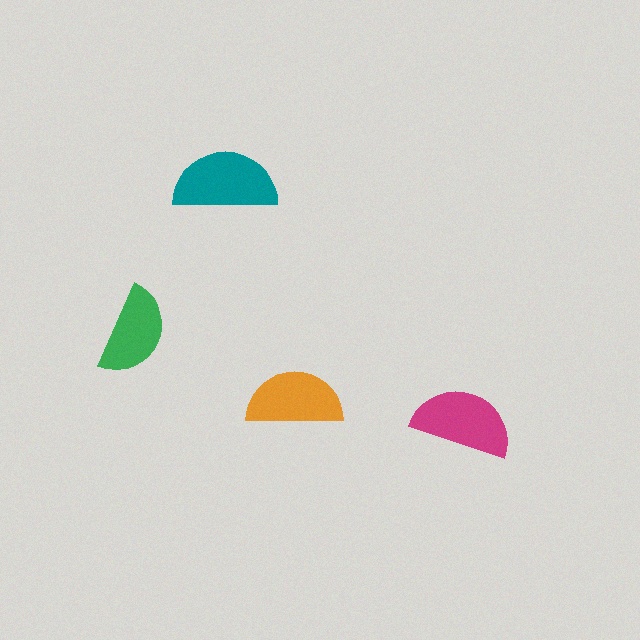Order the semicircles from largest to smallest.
the teal one, the magenta one, the orange one, the green one.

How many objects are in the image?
There are 4 objects in the image.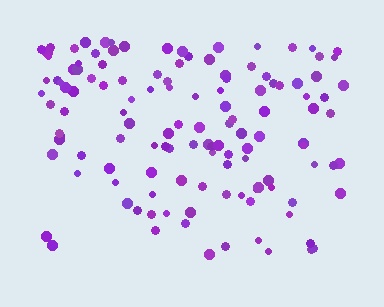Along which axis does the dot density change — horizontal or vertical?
Vertical.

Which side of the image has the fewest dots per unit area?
The bottom.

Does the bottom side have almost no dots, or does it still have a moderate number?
Still a moderate number, just noticeably fewer than the top.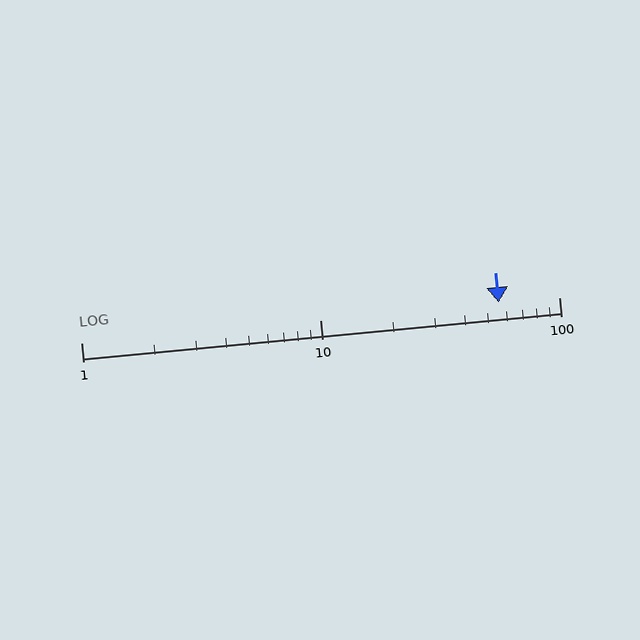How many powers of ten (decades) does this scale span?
The scale spans 2 decades, from 1 to 100.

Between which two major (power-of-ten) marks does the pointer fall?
The pointer is between 10 and 100.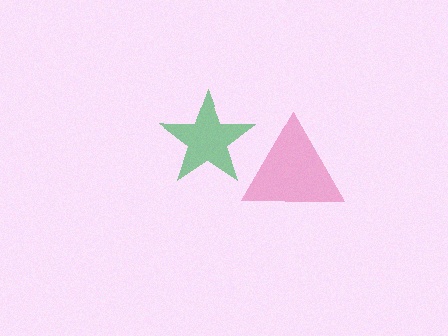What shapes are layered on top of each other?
The layered shapes are: a pink triangle, a green star.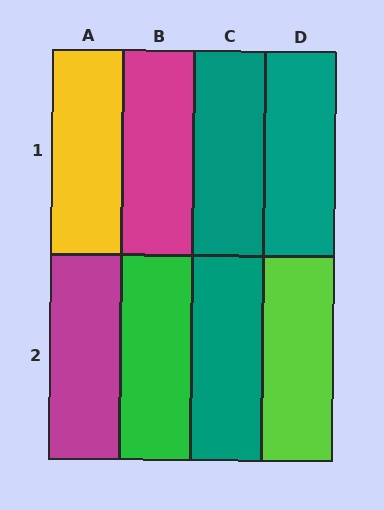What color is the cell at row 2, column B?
Green.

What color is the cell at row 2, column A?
Magenta.